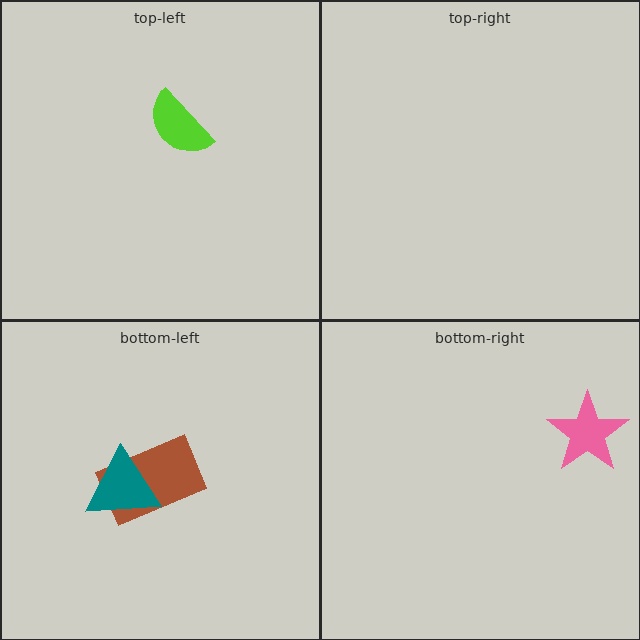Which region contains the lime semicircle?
The top-left region.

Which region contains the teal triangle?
The bottom-left region.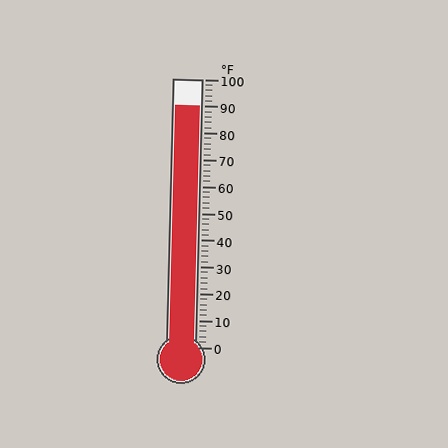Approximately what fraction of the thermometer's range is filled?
The thermometer is filled to approximately 90% of its range.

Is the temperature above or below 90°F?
The temperature is at 90°F.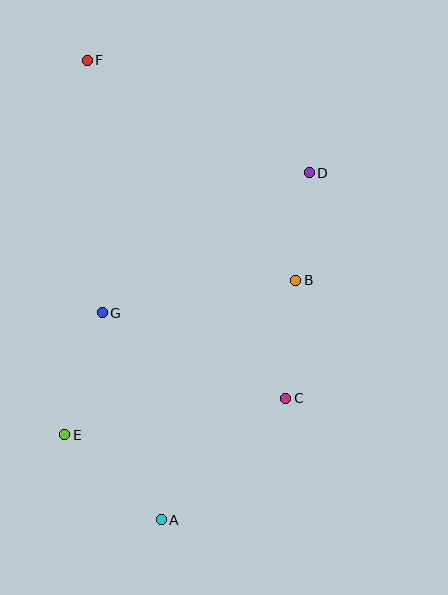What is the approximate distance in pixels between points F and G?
The distance between F and G is approximately 253 pixels.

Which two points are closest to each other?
Points B and D are closest to each other.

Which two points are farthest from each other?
Points A and F are farthest from each other.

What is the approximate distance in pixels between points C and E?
The distance between C and E is approximately 224 pixels.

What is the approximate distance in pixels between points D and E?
The distance between D and E is approximately 358 pixels.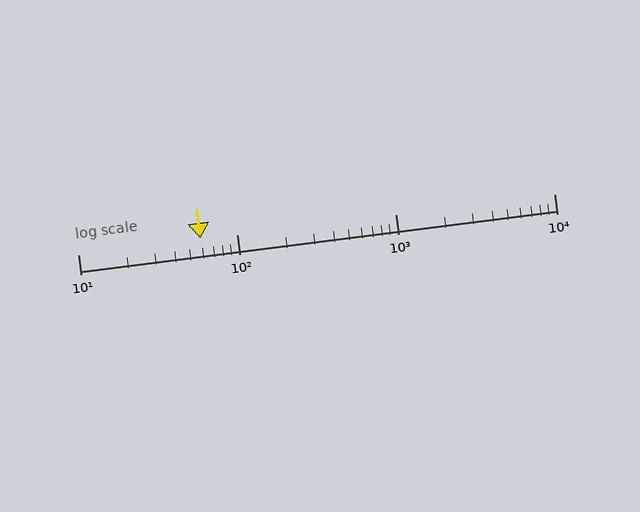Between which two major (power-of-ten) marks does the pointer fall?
The pointer is between 10 and 100.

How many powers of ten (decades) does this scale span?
The scale spans 3 decades, from 10 to 10000.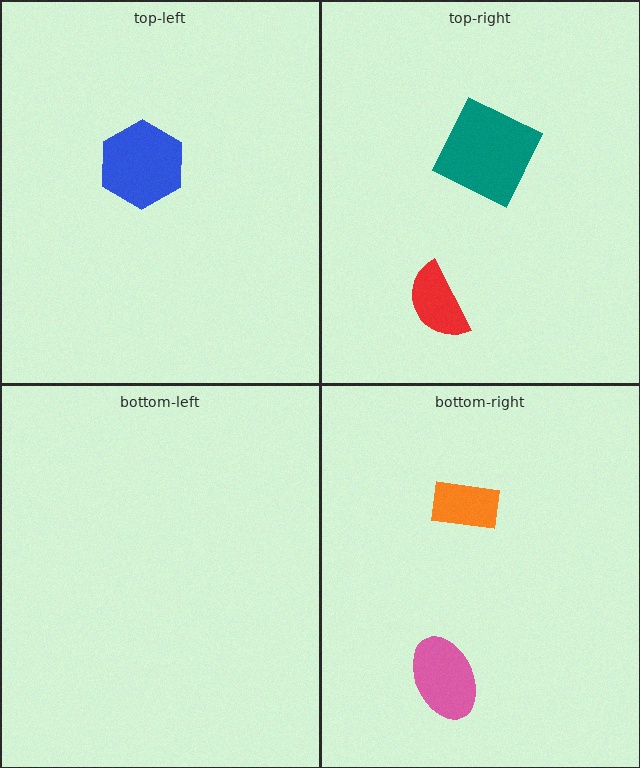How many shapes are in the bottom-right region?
2.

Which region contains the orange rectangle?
The bottom-right region.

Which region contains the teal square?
The top-right region.